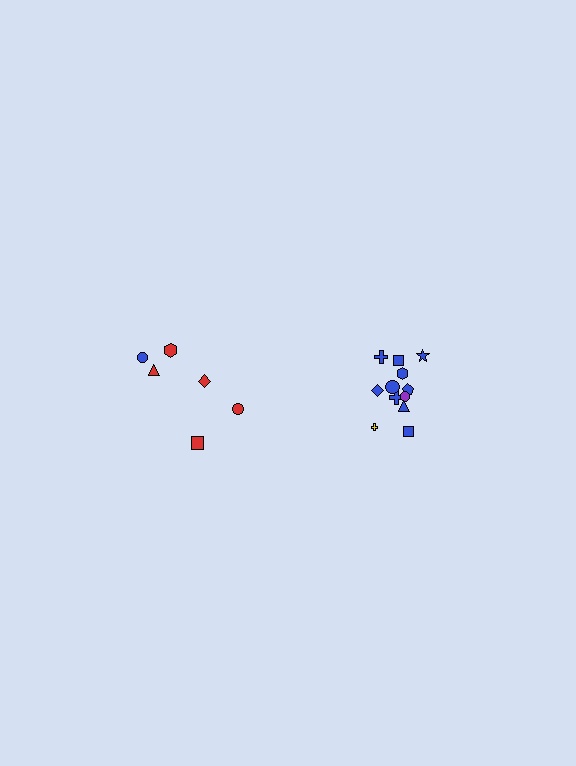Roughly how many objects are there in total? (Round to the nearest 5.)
Roughly 20 objects in total.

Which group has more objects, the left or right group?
The right group.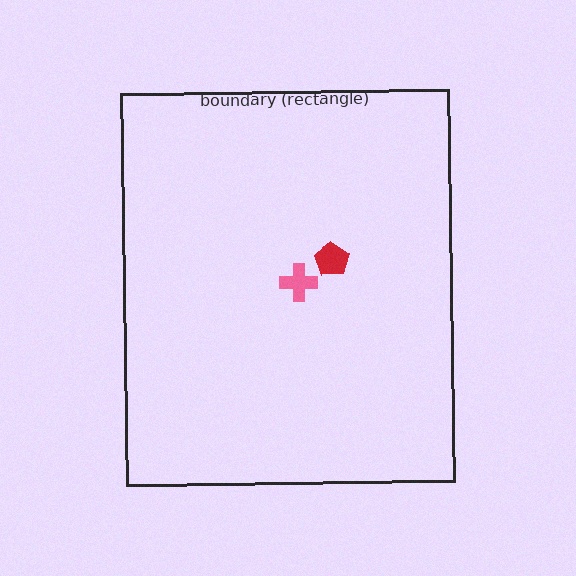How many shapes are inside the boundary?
2 inside, 0 outside.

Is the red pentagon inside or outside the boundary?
Inside.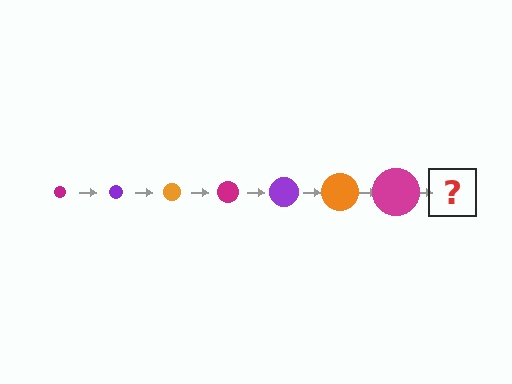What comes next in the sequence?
The next element should be a purple circle, larger than the previous one.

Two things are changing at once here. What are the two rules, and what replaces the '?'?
The two rules are that the circle grows larger each step and the color cycles through magenta, purple, and orange. The '?' should be a purple circle, larger than the previous one.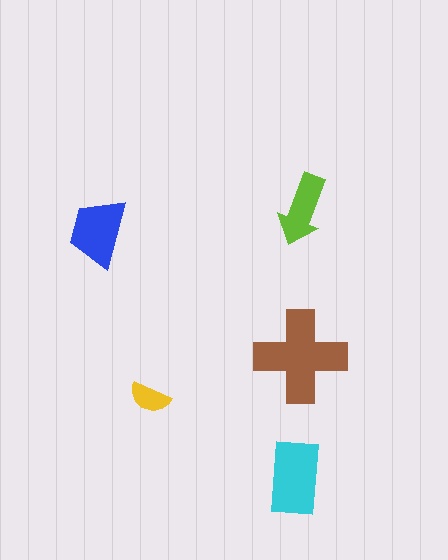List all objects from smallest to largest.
The yellow semicircle, the lime arrow, the blue trapezoid, the cyan rectangle, the brown cross.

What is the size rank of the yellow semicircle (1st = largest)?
5th.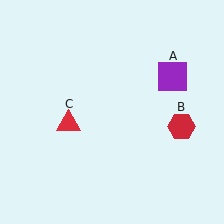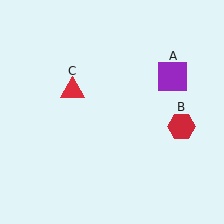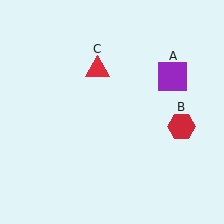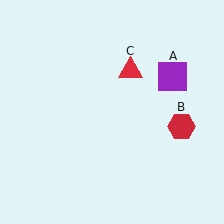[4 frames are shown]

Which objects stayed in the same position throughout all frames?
Purple square (object A) and red hexagon (object B) remained stationary.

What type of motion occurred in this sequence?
The red triangle (object C) rotated clockwise around the center of the scene.